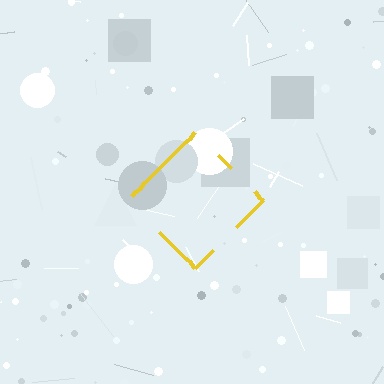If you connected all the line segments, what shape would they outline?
They would outline a diamond.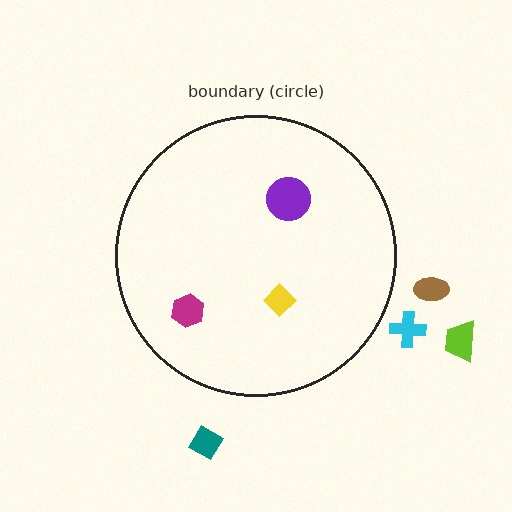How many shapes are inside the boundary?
3 inside, 4 outside.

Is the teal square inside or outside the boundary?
Outside.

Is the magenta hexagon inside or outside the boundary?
Inside.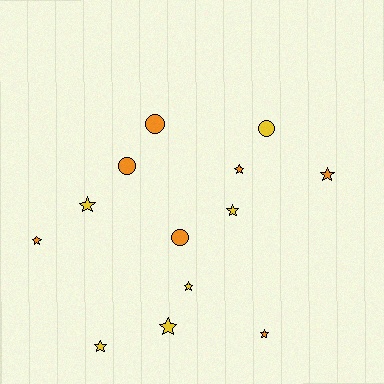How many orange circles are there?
There are 3 orange circles.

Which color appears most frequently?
Orange, with 7 objects.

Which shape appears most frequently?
Star, with 9 objects.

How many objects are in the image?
There are 13 objects.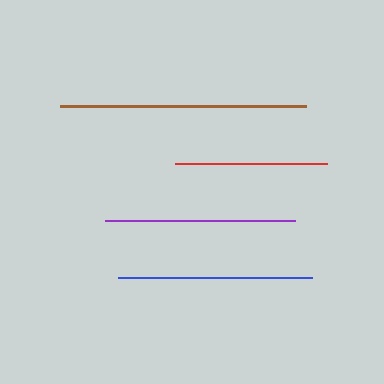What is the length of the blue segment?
The blue segment is approximately 195 pixels long.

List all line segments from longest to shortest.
From longest to shortest: brown, blue, purple, red.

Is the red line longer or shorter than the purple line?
The purple line is longer than the red line.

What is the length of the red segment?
The red segment is approximately 153 pixels long.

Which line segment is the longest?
The brown line is the longest at approximately 245 pixels.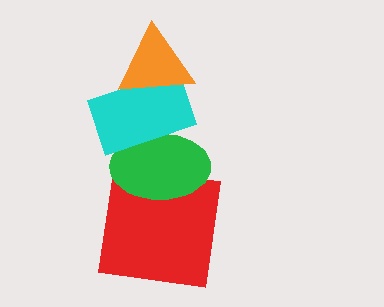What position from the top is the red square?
The red square is 4th from the top.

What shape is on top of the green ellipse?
The cyan rectangle is on top of the green ellipse.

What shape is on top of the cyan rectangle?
The orange triangle is on top of the cyan rectangle.